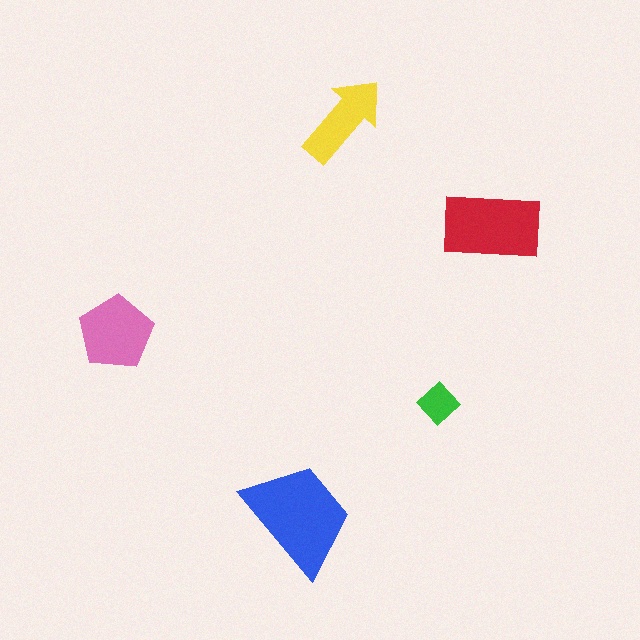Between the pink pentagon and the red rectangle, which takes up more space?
The red rectangle.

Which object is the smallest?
The green diamond.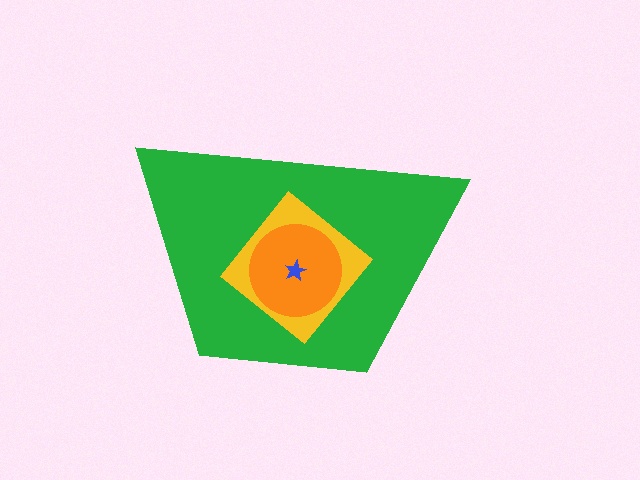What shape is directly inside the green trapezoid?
The yellow diamond.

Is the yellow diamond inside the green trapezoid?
Yes.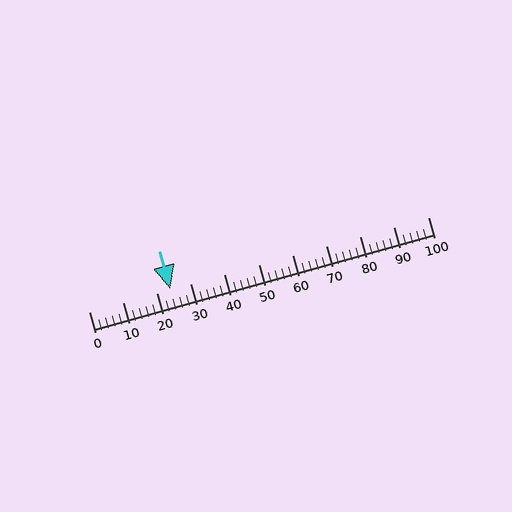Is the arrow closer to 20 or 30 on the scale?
The arrow is closer to 20.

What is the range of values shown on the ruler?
The ruler shows values from 0 to 100.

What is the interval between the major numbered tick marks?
The major tick marks are spaced 10 units apart.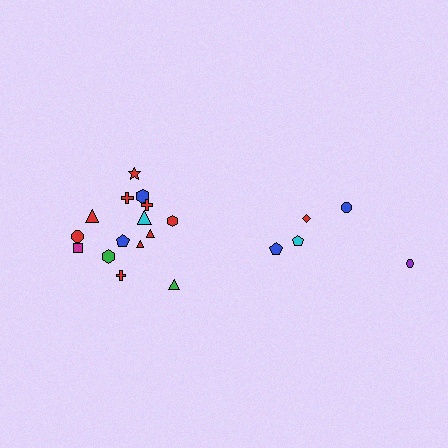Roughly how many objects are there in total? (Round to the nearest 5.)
Roughly 20 objects in total.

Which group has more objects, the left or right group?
The left group.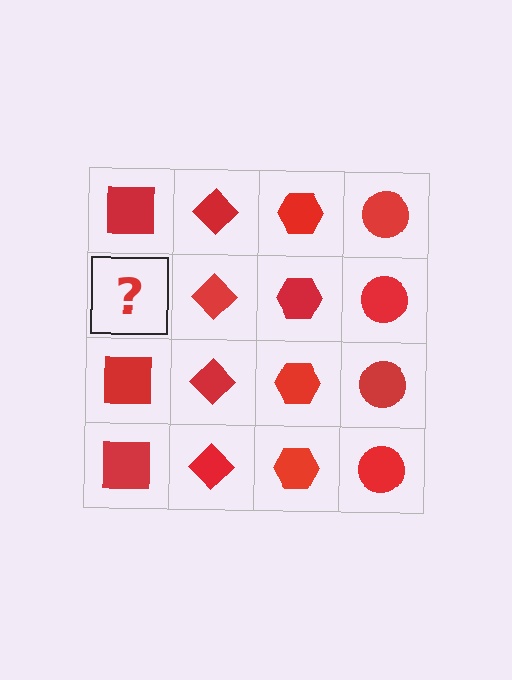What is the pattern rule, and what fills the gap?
The rule is that each column has a consistent shape. The gap should be filled with a red square.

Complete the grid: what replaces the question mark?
The question mark should be replaced with a red square.